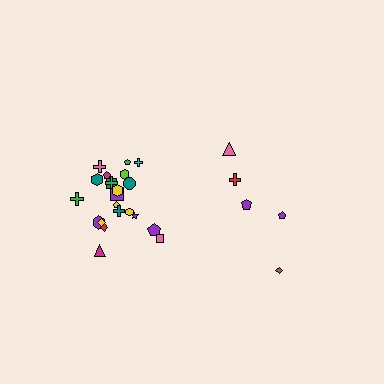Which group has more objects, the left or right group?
The left group.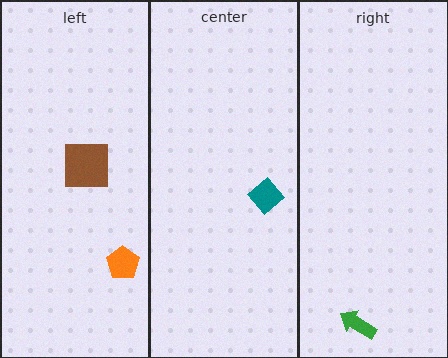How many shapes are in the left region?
2.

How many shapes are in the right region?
1.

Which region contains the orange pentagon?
The left region.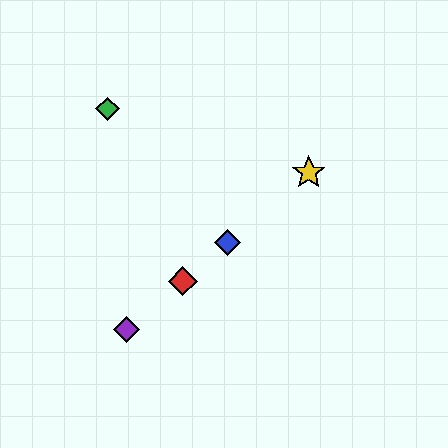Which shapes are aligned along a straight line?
The red diamond, the blue diamond, the yellow star, the purple diamond are aligned along a straight line.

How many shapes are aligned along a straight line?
4 shapes (the red diamond, the blue diamond, the yellow star, the purple diamond) are aligned along a straight line.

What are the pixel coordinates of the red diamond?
The red diamond is at (183, 281).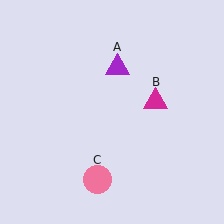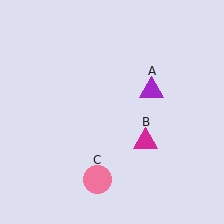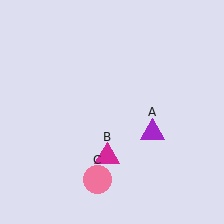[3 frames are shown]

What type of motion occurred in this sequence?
The purple triangle (object A), magenta triangle (object B) rotated clockwise around the center of the scene.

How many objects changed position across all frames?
2 objects changed position: purple triangle (object A), magenta triangle (object B).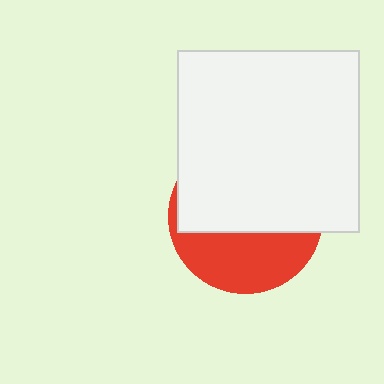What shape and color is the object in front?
The object in front is a white square.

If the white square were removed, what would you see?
You would see the complete red circle.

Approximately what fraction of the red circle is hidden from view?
Roughly 62% of the red circle is hidden behind the white square.